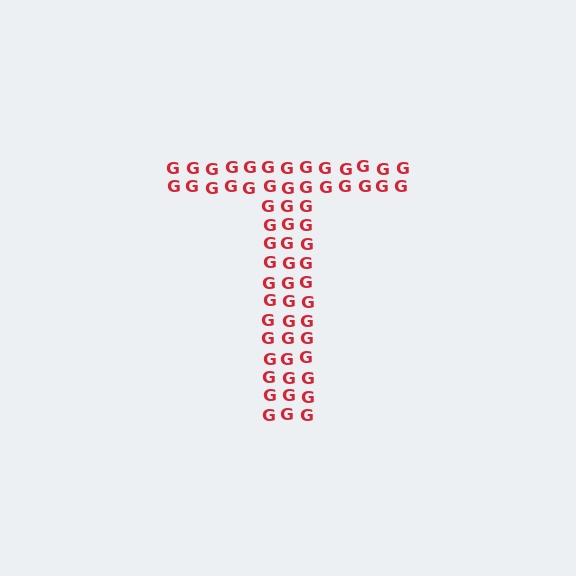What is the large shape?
The large shape is the letter T.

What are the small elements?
The small elements are letter G's.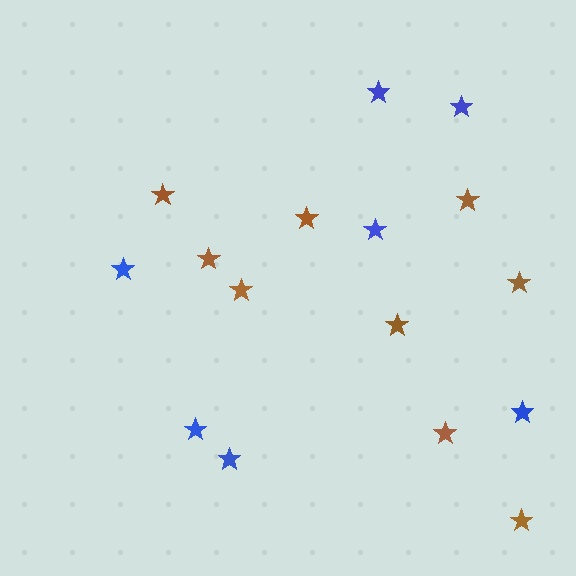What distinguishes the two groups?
There are 2 groups: one group of blue stars (7) and one group of brown stars (9).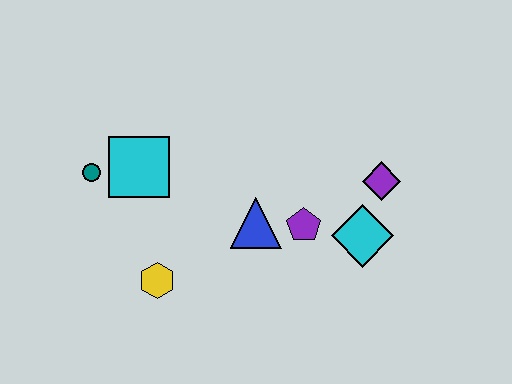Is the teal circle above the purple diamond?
Yes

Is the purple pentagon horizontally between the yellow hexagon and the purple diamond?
Yes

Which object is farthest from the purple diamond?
The teal circle is farthest from the purple diamond.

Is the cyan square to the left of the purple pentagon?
Yes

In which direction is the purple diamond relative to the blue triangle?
The purple diamond is to the right of the blue triangle.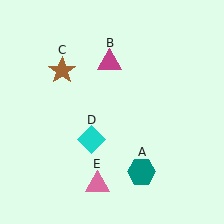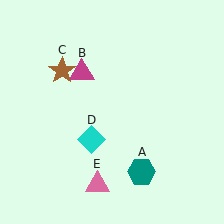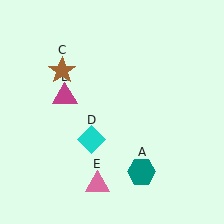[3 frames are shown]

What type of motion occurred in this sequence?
The magenta triangle (object B) rotated counterclockwise around the center of the scene.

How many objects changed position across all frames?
1 object changed position: magenta triangle (object B).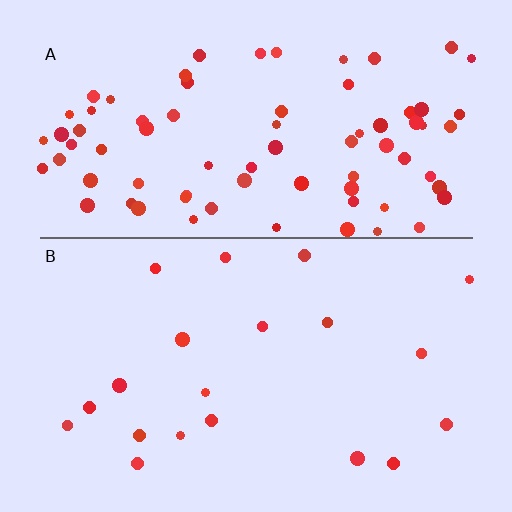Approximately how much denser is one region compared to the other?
Approximately 3.9× — region A over region B.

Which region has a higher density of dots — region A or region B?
A (the top).